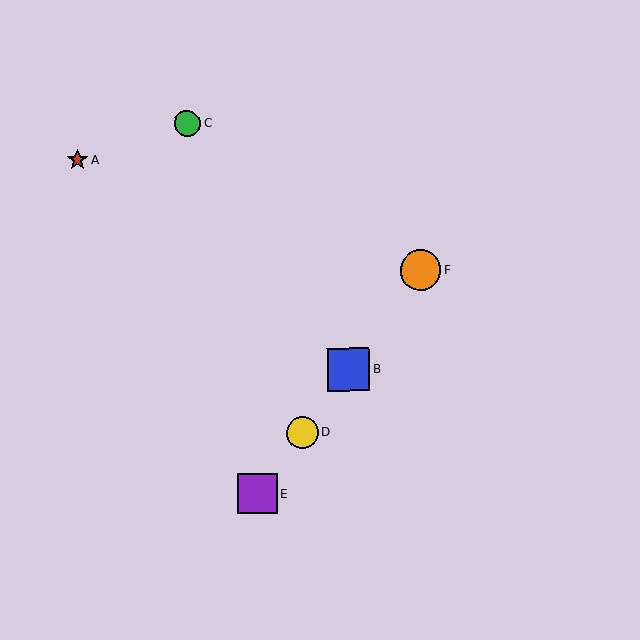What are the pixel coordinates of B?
Object B is at (348, 369).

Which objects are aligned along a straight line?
Objects B, D, E, F are aligned along a straight line.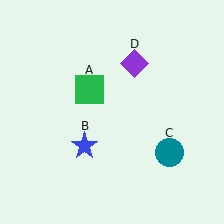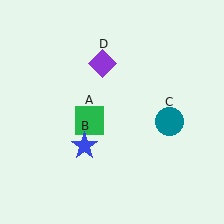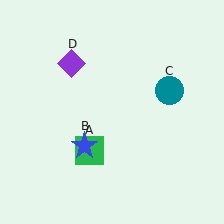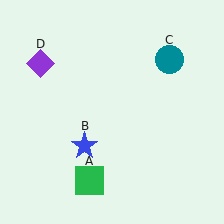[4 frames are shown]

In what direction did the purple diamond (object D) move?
The purple diamond (object D) moved left.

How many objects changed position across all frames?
3 objects changed position: green square (object A), teal circle (object C), purple diamond (object D).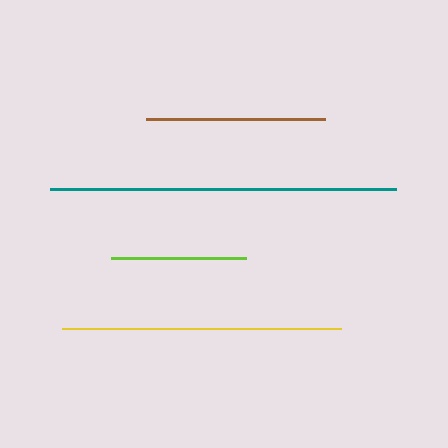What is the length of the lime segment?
The lime segment is approximately 136 pixels long.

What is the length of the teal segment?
The teal segment is approximately 346 pixels long.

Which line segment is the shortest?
The lime line is the shortest at approximately 136 pixels.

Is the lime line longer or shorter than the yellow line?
The yellow line is longer than the lime line.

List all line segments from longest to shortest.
From longest to shortest: teal, yellow, brown, lime.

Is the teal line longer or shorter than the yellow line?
The teal line is longer than the yellow line.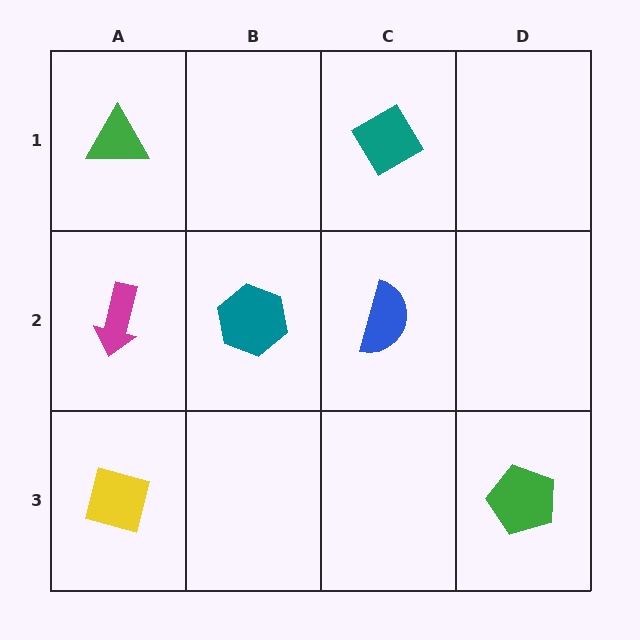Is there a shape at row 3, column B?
No, that cell is empty.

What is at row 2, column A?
A magenta arrow.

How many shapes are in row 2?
3 shapes.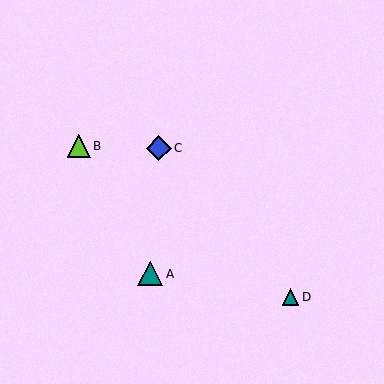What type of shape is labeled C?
Shape C is a blue diamond.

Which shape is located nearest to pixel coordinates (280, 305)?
The teal triangle (labeled D) at (290, 297) is nearest to that location.